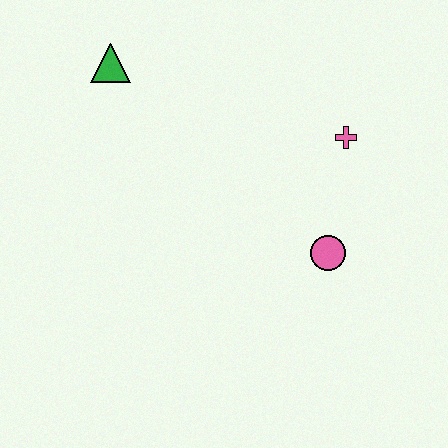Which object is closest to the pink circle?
The pink cross is closest to the pink circle.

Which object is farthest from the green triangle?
The pink circle is farthest from the green triangle.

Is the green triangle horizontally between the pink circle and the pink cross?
No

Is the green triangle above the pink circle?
Yes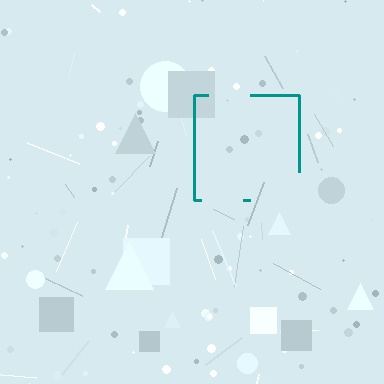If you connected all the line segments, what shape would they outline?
They would outline a square.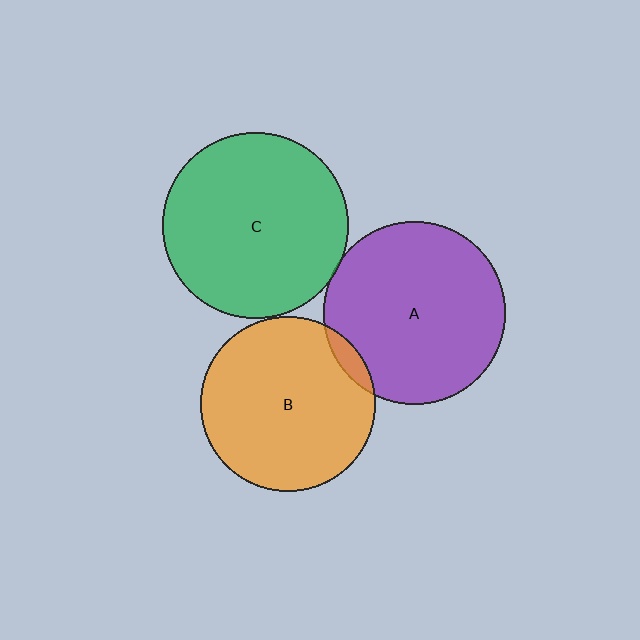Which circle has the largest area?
Circle C (green).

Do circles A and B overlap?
Yes.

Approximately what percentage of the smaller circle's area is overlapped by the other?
Approximately 5%.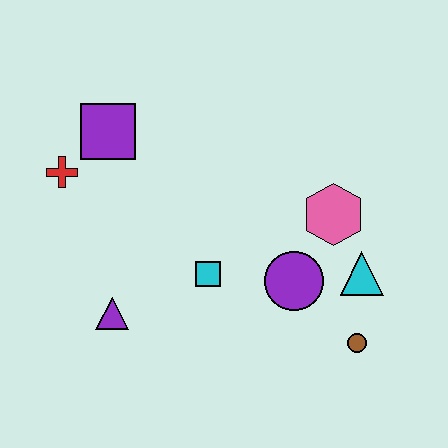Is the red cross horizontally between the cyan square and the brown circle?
No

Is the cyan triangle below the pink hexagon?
Yes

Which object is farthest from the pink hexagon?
The red cross is farthest from the pink hexagon.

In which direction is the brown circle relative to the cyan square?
The brown circle is to the right of the cyan square.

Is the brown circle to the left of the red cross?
No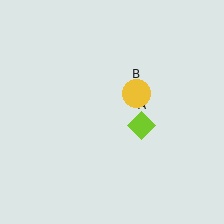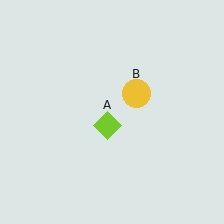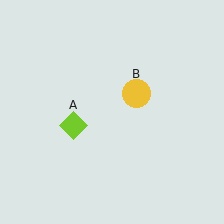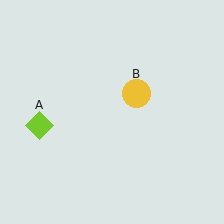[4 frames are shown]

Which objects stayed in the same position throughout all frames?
Yellow circle (object B) remained stationary.